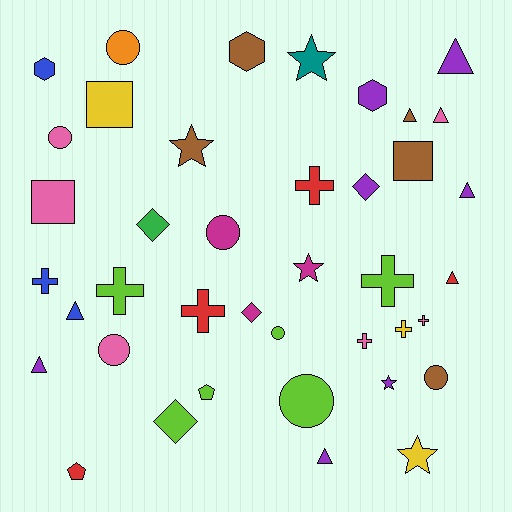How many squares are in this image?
There are 3 squares.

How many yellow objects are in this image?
There are 3 yellow objects.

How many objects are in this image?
There are 40 objects.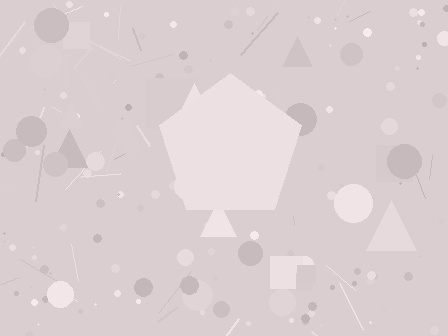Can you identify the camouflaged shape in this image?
The camouflaged shape is a pentagon.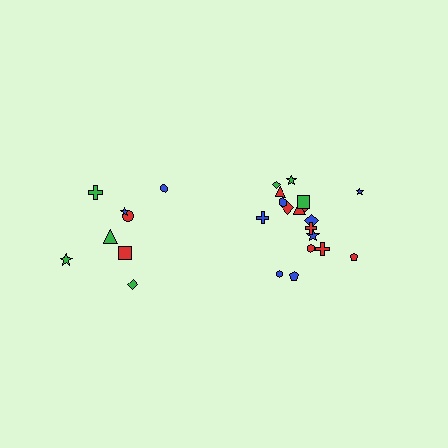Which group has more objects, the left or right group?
The right group.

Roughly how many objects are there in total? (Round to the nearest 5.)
Roughly 25 objects in total.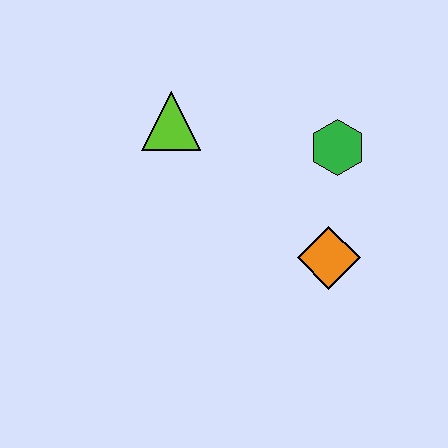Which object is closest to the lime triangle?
The green hexagon is closest to the lime triangle.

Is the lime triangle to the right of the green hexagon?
No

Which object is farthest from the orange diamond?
The lime triangle is farthest from the orange diamond.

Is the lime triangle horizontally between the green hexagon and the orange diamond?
No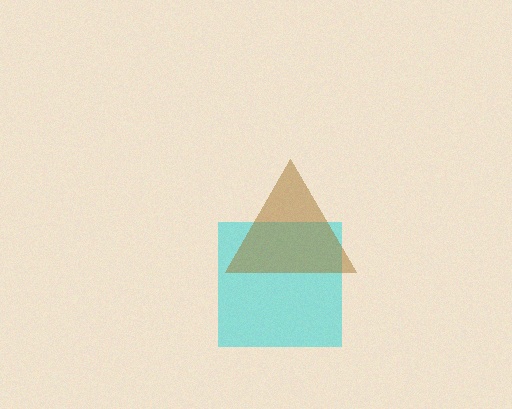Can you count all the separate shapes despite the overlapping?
Yes, there are 2 separate shapes.